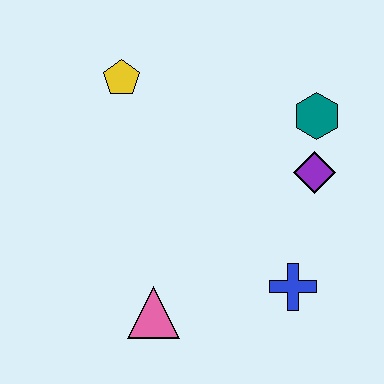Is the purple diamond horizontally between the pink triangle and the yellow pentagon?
No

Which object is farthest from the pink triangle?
The teal hexagon is farthest from the pink triangle.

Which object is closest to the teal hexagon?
The purple diamond is closest to the teal hexagon.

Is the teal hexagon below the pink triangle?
No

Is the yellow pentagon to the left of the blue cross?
Yes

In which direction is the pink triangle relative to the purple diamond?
The pink triangle is to the left of the purple diamond.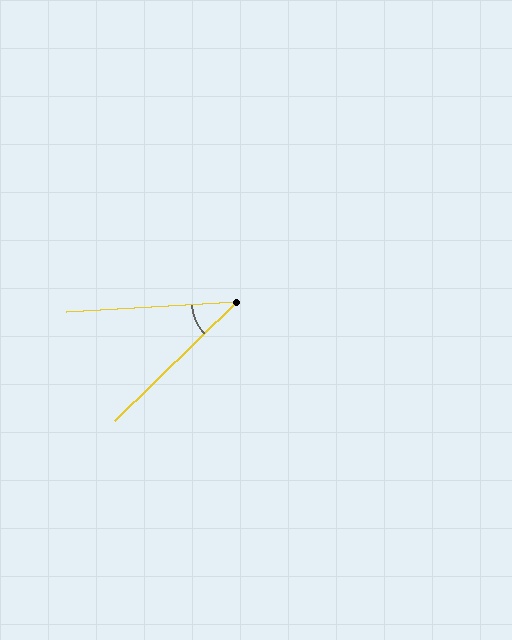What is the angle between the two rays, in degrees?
Approximately 41 degrees.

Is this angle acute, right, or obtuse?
It is acute.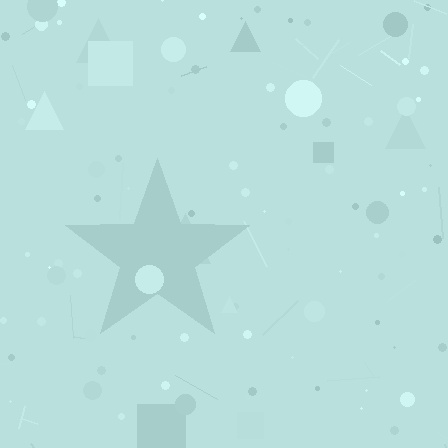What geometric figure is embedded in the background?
A star is embedded in the background.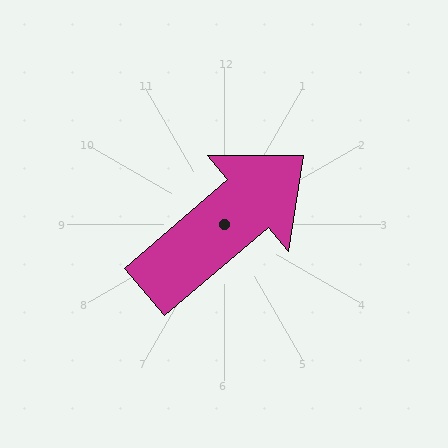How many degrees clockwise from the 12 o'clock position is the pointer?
Approximately 49 degrees.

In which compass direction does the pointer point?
Northeast.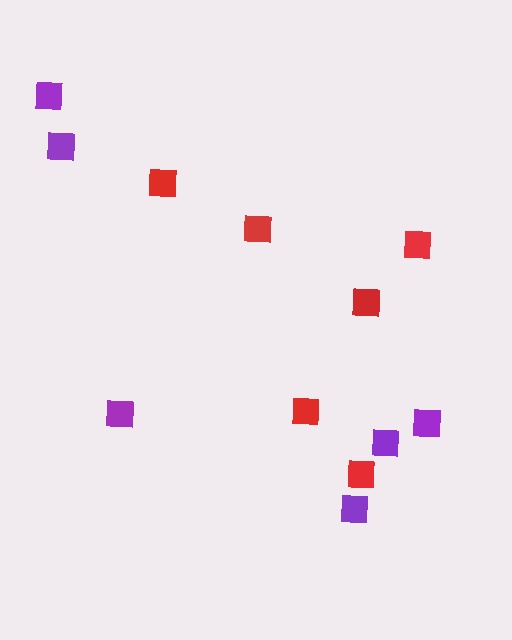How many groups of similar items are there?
There are 2 groups: one group of purple squares (6) and one group of red squares (6).